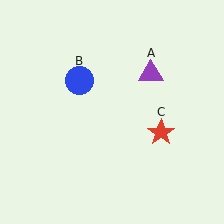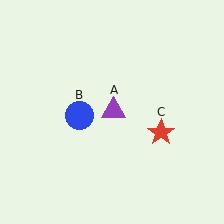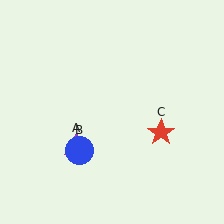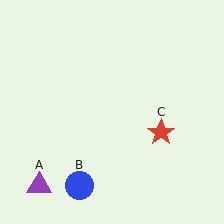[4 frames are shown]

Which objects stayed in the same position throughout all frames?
Red star (object C) remained stationary.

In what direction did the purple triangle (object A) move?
The purple triangle (object A) moved down and to the left.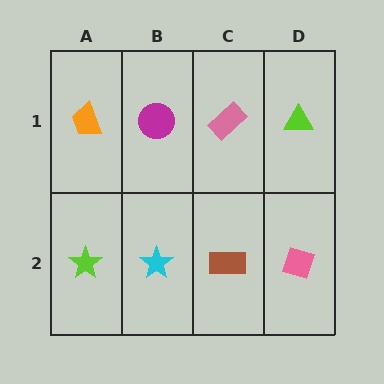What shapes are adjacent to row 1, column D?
A pink diamond (row 2, column D), a pink rectangle (row 1, column C).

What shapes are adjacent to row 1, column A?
A lime star (row 2, column A), a magenta circle (row 1, column B).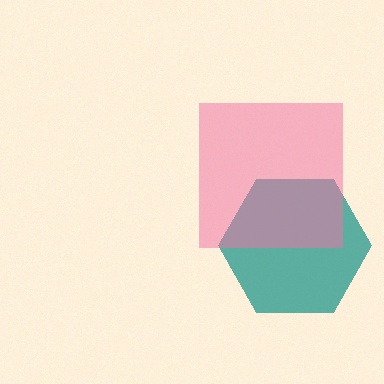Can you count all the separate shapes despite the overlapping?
Yes, there are 2 separate shapes.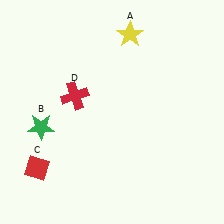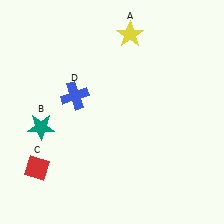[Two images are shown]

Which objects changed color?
B changed from green to teal. D changed from red to blue.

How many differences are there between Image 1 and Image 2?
There are 2 differences between the two images.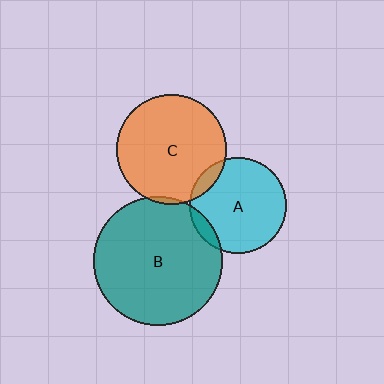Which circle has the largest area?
Circle B (teal).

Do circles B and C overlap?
Yes.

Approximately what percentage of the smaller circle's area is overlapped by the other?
Approximately 5%.